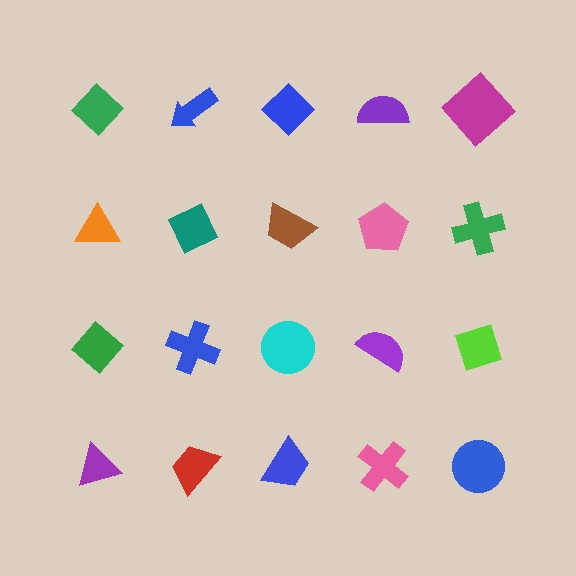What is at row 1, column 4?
A purple semicircle.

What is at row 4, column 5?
A blue circle.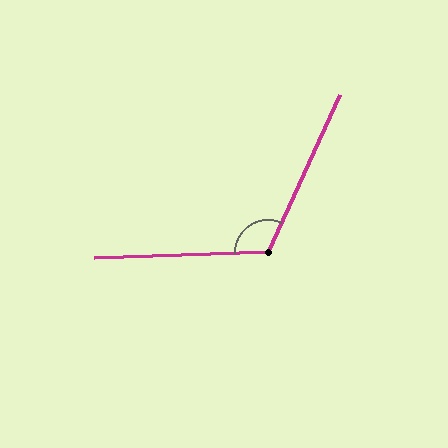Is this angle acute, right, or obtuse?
It is obtuse.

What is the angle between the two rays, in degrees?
Approximately 117 degrees.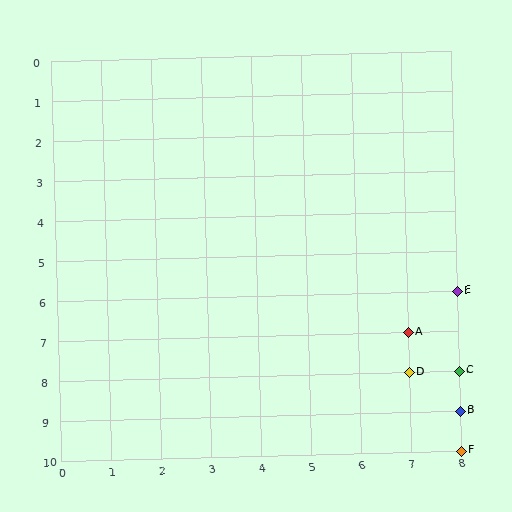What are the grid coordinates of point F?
Point F is at grid coordinates (8, 10).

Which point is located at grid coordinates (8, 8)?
Point C is at (8, 8).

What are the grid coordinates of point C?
Point C is at grid coordinates (8, 8).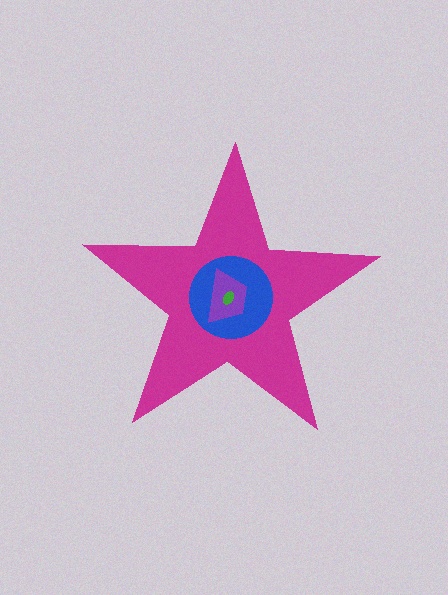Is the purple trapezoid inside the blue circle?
Yes.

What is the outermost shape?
The magenta star.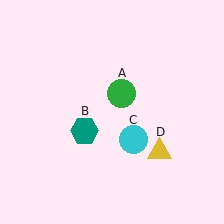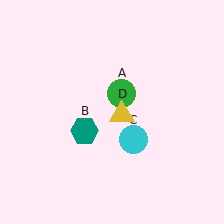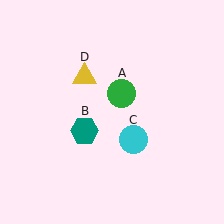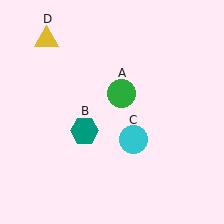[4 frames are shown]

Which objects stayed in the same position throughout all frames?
Green circle (object A) and teal hexagon (object B) and cyan circle (object C) remained stationary.